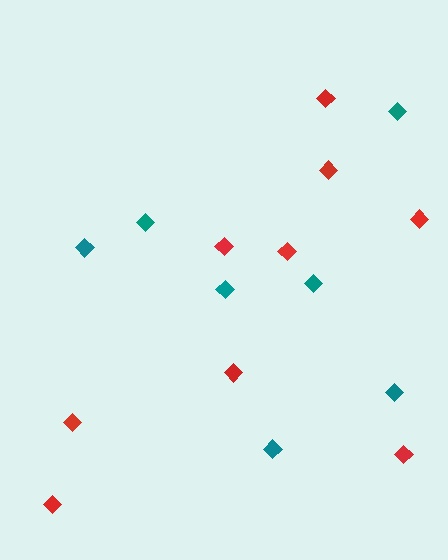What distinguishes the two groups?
There are 2 groups: one group of teal diamonds (7) and one group of red diamonds (9).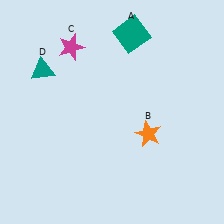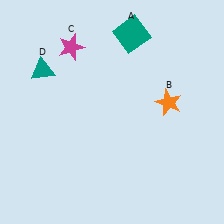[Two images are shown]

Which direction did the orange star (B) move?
The orange star (B) moved up.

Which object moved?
The orange star (B) moved up.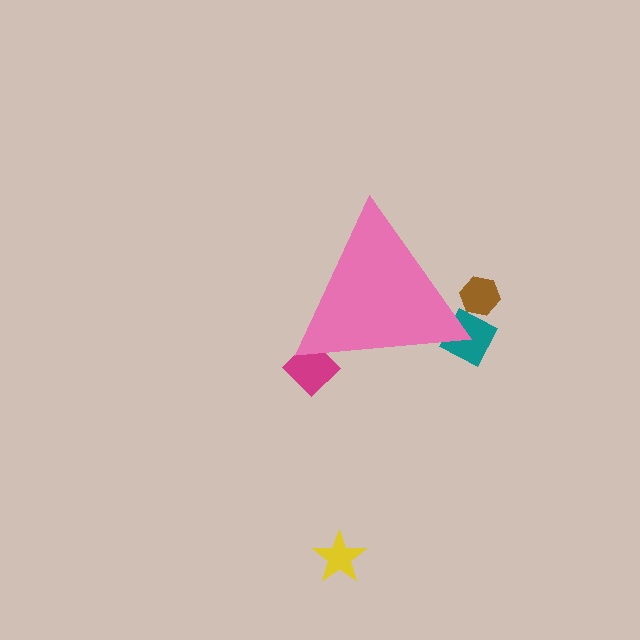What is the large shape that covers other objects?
A pink triangle.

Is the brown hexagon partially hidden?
Yes, the brown hexagon is partially hidden behind the pink triangle.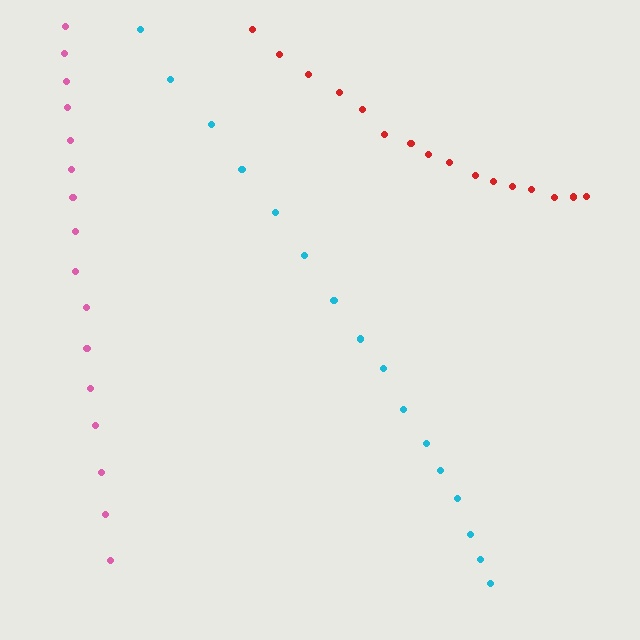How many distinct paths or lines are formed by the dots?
There are 3 distinct paths.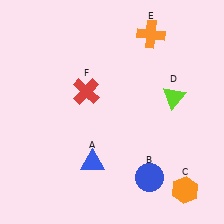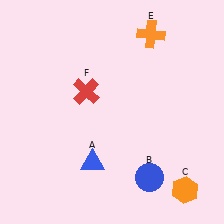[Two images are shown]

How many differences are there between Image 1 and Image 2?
There is 1 difference between the two images.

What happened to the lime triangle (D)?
The lime triangle (D) was removed in Image 2. It was in the top-right area of Image 1.